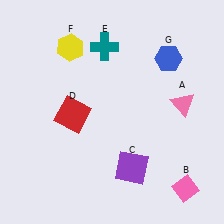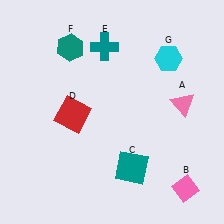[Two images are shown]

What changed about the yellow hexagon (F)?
In Image 1, F is yellow. In Image 2, it changed to teal.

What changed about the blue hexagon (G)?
In Image 1, G is blue. In Image 2, it changed to cyan.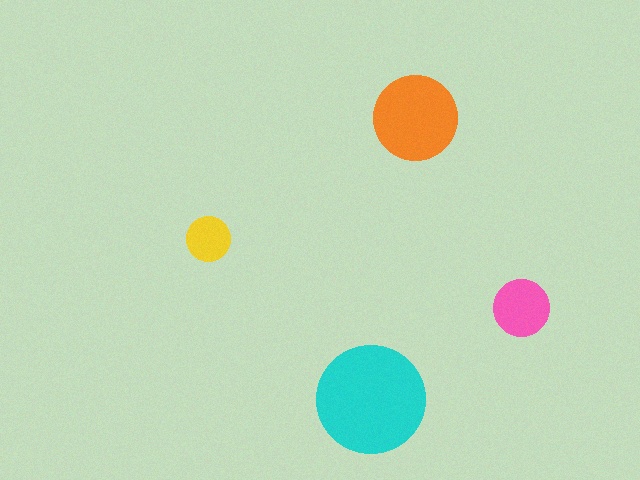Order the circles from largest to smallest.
the cyan one, the orange one, the pink one, the yellow one.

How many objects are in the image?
There are 4 objects in the image.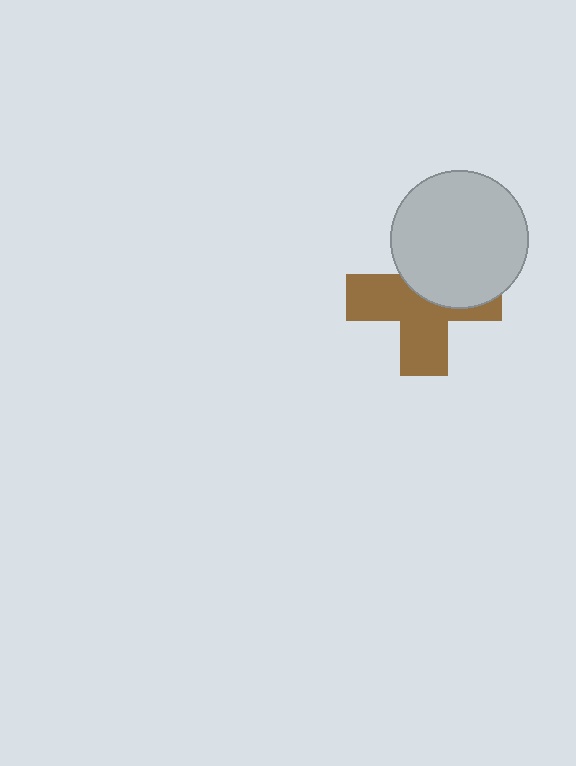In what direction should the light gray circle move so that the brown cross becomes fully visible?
The light gray circle should move up. That is the shortest direction to clear the overlap and leave the brown cross fully visible.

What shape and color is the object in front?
The object in front is a light gray circle.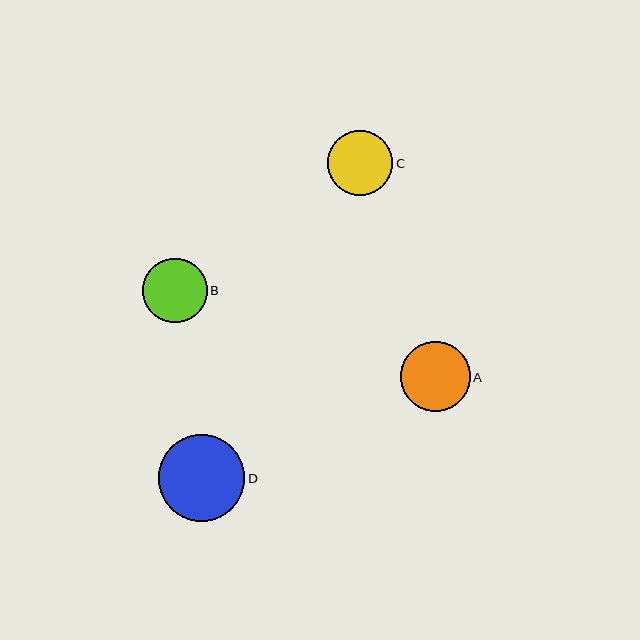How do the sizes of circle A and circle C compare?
Circle A and circle C are approximately the same size.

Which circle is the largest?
Circle D is the largest with a size of approximately 87 pixels.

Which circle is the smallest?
Circle B is the smallest with a size of approximately 65 pixels.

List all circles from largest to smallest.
From largest to smallest: D, A, C, B.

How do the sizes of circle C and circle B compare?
Circle C and circle B are approximately the same size.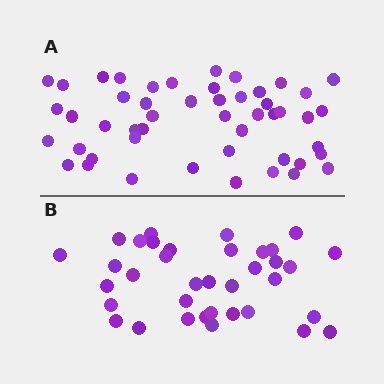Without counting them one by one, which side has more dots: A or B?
Region A (the top region) has more dots.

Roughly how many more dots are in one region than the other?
Region A has approximately 15 more dots than region B.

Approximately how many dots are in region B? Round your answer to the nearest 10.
About 40 dots. (The exact count is 36, which rounds to 40.)